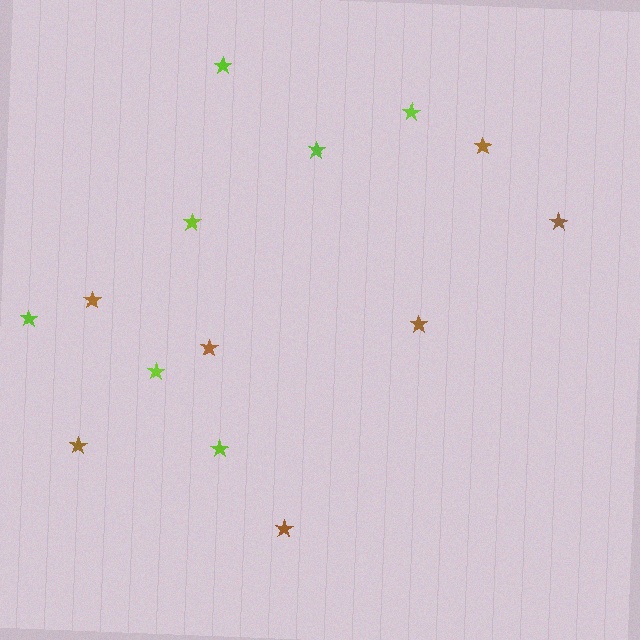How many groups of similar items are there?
There are 2 groups: one group of brown stars (7) and one group of lime stars (7).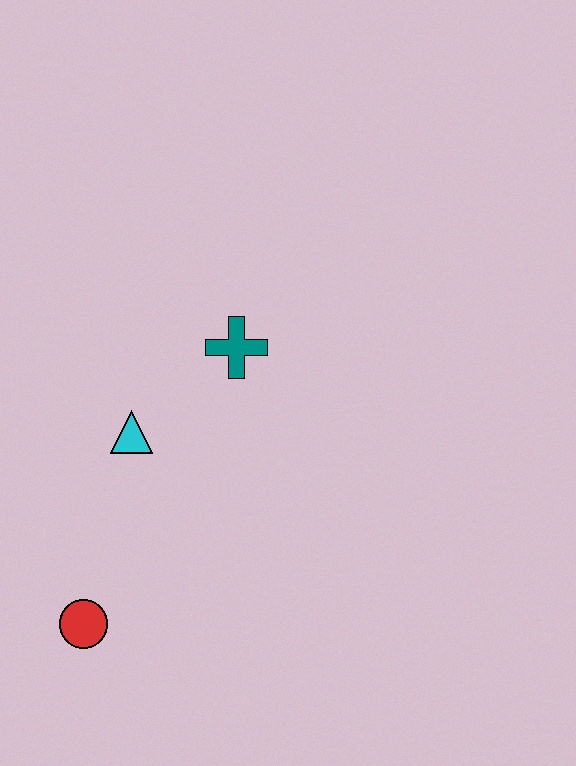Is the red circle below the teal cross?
Yes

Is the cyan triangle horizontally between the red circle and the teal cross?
Yes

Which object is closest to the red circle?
The cyan triangle is closest to the red circle.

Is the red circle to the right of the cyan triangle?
No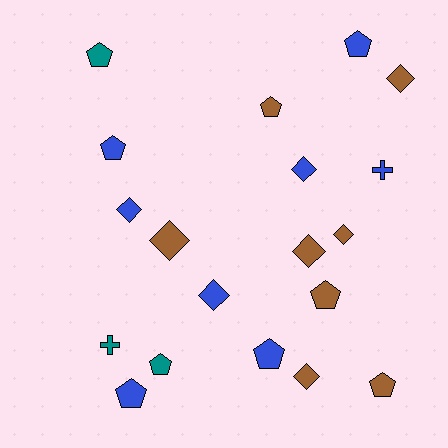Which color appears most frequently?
Brown, with 8 objects.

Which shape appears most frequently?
Pentagon, with 9 objects.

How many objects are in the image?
There are 19 objects.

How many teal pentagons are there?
There are 2 teal pentagons.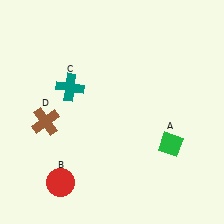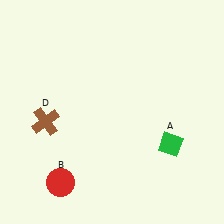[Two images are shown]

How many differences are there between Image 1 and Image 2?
There is 1 difference between the two images.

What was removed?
The teal cross (C) was removed in Image 2.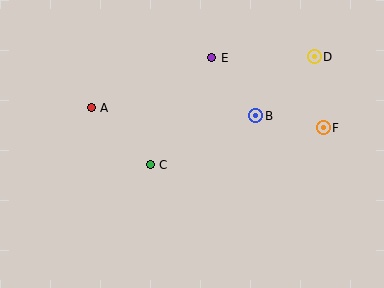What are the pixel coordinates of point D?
Point D is at (314, 57).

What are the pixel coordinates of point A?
Point A is at (91, 108).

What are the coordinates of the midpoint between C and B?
The midpoint between C and B is at (203, 140).